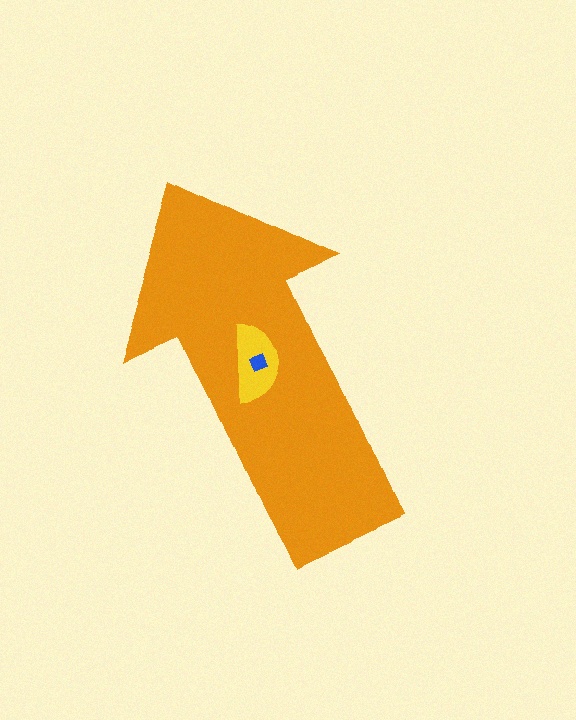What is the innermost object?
The blue diamond.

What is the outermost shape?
The orange arrow.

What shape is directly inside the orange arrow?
The yellow semicircle.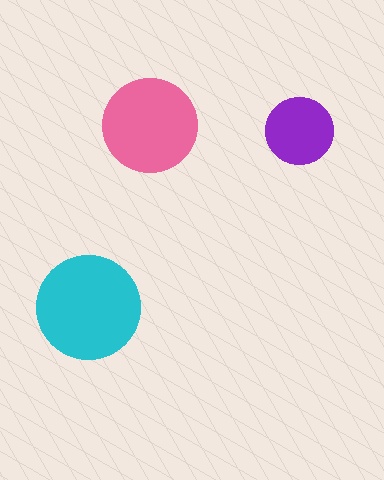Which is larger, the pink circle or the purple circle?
The pink one.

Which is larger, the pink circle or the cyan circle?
The cyan one.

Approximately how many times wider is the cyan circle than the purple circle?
About 1.5 times wider.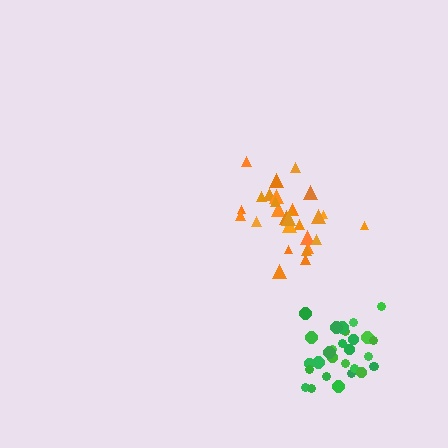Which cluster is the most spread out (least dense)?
Orange.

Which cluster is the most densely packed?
Green.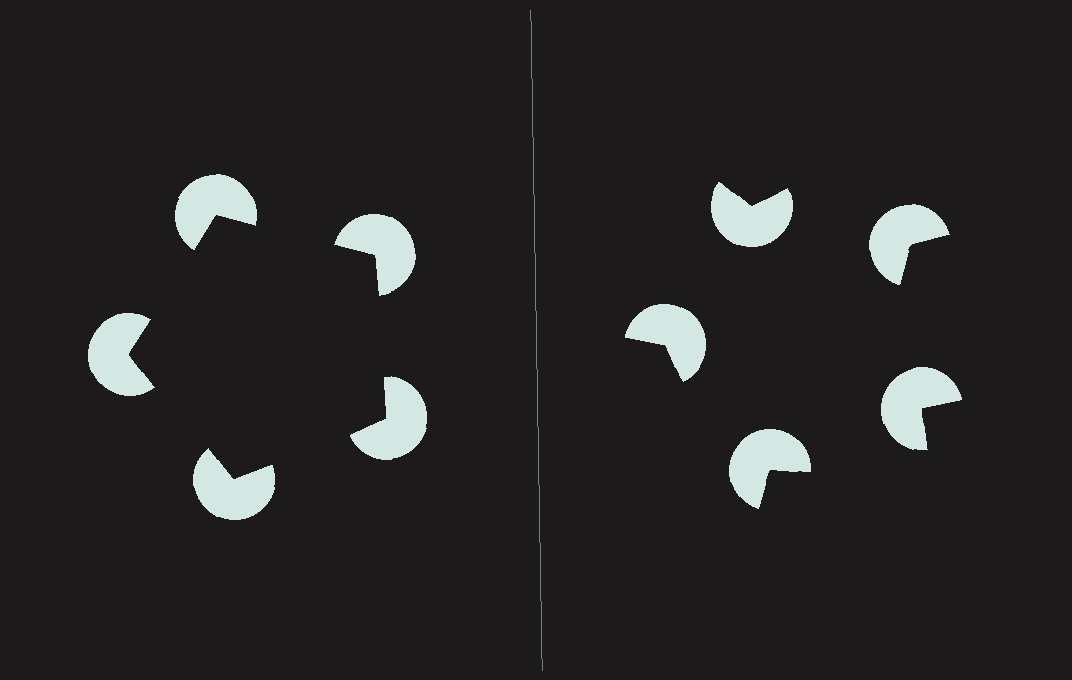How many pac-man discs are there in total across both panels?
10 — 5 on each side.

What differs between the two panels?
The pac-man discs are positioned identically on both sides; only the wedge orientations differ. On the left they align to a pentagon; on the right they are misaligned.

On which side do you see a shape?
An illusory pentagon appears on the left side. On the right side the wedge cuts are rotated, so no coherent shape forms.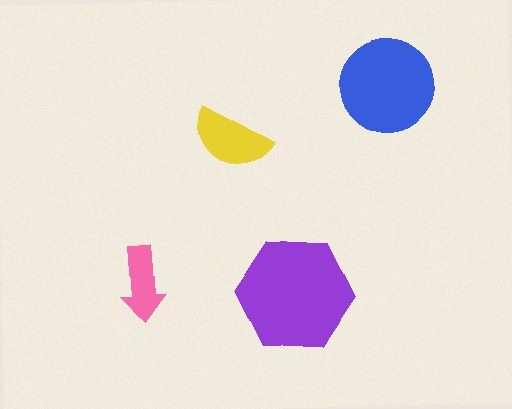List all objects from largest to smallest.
The purple hexagon, the blue circle, the yellow semicircle, the pink arrow.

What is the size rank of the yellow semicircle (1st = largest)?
3rd.